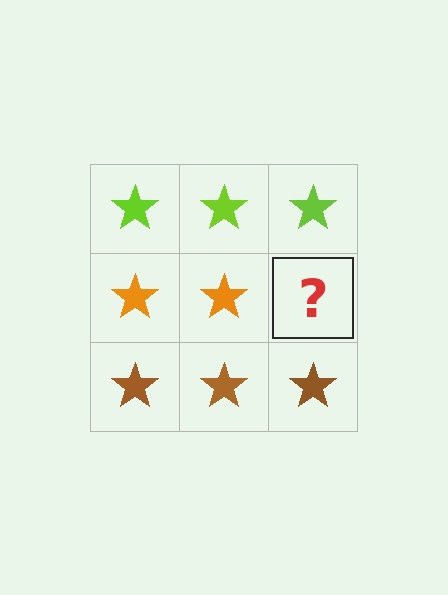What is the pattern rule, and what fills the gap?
The rule is that each row has a consistent color. The gap should be filled with an orange star.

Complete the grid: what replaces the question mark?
The question mark should be replaced with an orange star.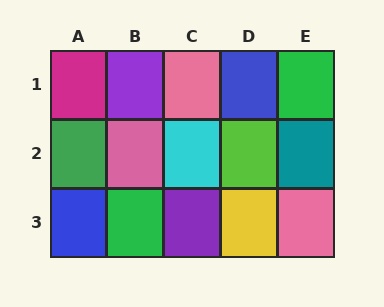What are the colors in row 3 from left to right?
Blue, green, purple, yellow, pink.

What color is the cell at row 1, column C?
Pink.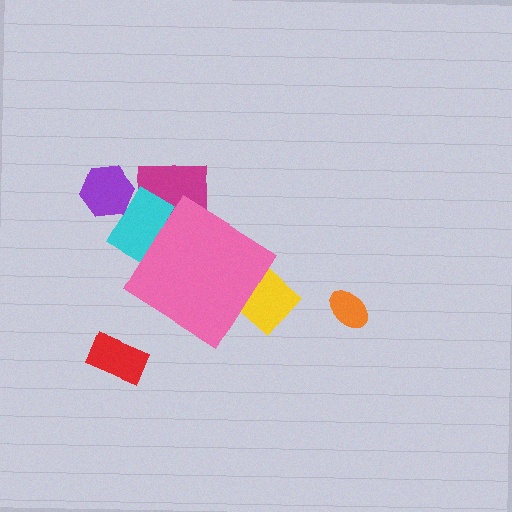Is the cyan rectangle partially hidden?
Yes, the cyan rectangle is partially hidden behind the pink diamond.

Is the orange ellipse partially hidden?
No, the orange ellipse is fully visible.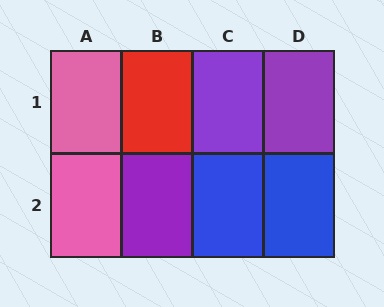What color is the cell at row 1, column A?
Pink.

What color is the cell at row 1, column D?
Purple.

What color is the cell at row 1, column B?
Red.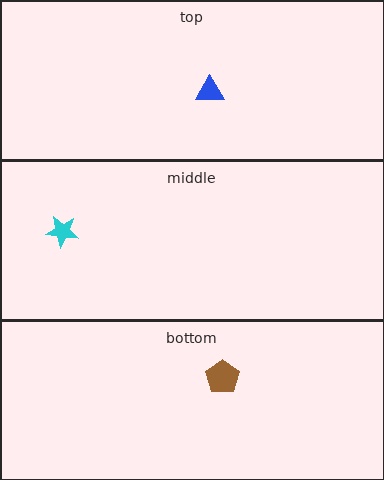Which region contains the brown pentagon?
The bottom region.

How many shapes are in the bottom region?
1.